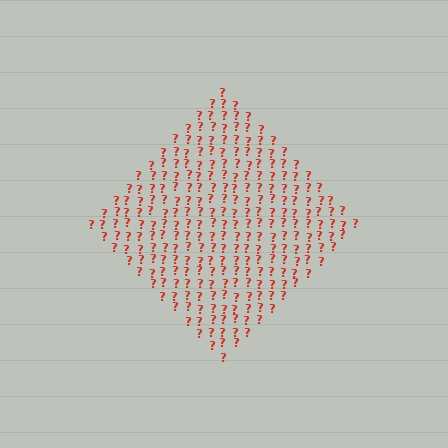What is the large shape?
The large shape is a diamond.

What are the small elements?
The small elements are question marks.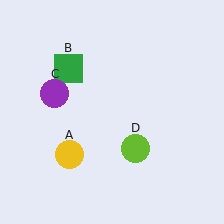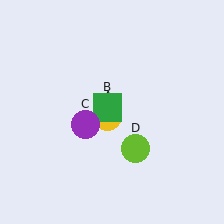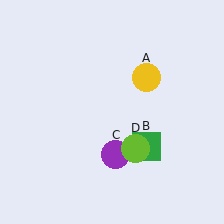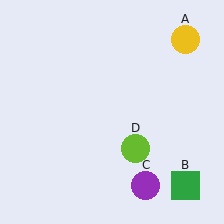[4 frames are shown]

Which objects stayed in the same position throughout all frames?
Lime circle (object D) remained stationary.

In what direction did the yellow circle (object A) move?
The yellow circle (object A) moved up and to the right.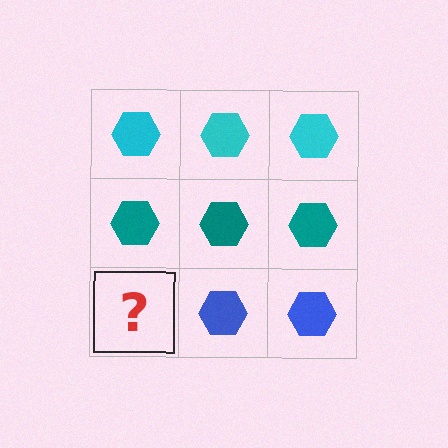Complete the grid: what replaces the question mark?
The question mark should be replaced with a blue hexagon.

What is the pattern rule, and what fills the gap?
The rule is that each row has a consistent color. The gap should be filled with a blue hexagon.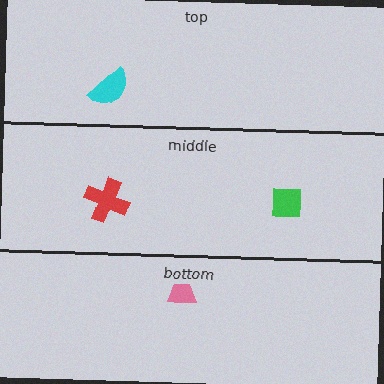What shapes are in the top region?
The cyan semicircle.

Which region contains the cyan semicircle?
The top region.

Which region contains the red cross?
The middle region.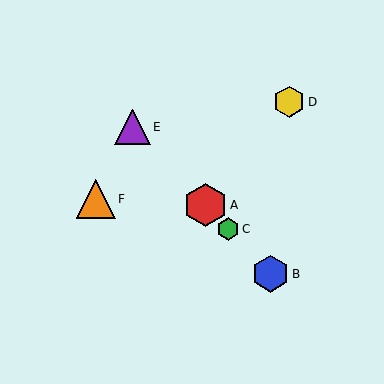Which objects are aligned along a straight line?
Objects A, B, C, E are aligned along a straight line.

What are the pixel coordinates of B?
Object B is at (270, 274).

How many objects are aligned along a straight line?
4 objects (A, B, C, E) are aligned along a straight line.